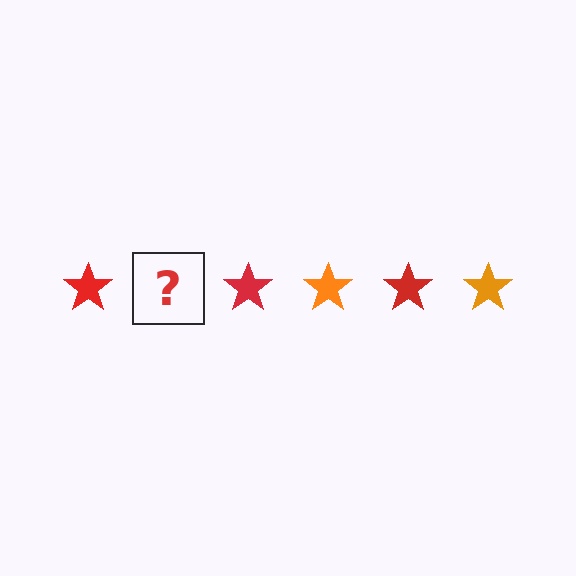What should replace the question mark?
The question mark should be replaced with an orange star.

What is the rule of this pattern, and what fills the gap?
The rule is that the pattern cycles through red, orange stars. The gap should be filled with an orange star.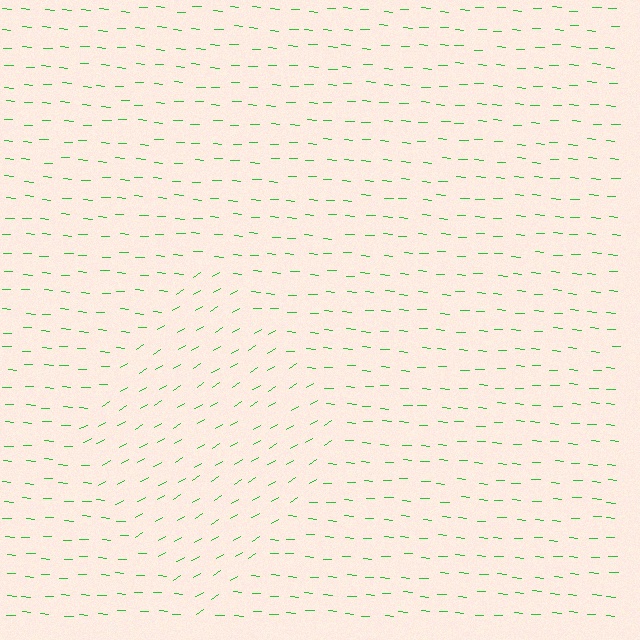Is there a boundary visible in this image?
Yes, there is a texture boundary formed by a change in line orientation.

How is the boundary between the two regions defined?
The boundary is defined purely by a change in line orientation (approximately 35 degrees difference). All lines are the same color and thickness.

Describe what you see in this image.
The image is filled with small green line segments. A diamond region in the image has lines oriented differently from the surrounding lines, creating a visible texture boundary.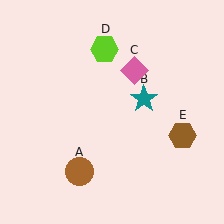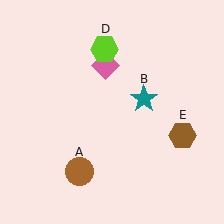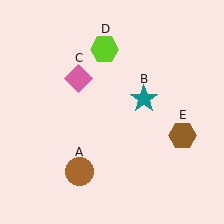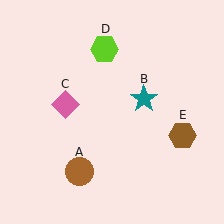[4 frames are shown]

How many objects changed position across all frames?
1 object changed position: pink diamond (object C).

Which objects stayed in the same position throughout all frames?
Brown circle (object A) and teal star (object B) and lime hexagon (object D) and brown hexagon (object E) remained stationary.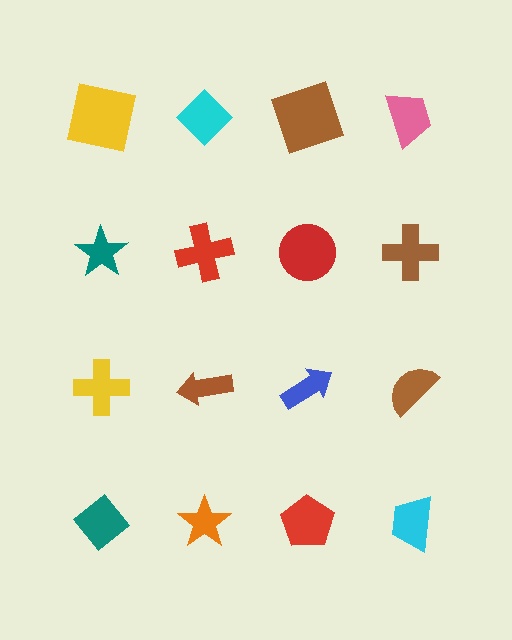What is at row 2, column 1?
A teal star.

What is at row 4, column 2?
An orange star.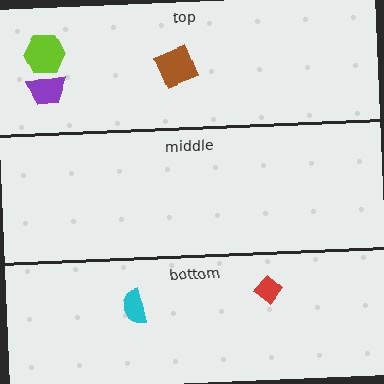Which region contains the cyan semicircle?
The bottom region.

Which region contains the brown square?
The top region.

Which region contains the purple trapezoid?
The top region.